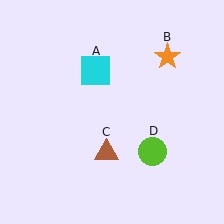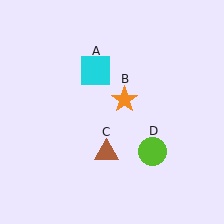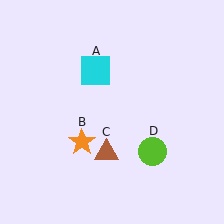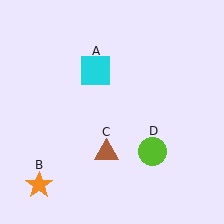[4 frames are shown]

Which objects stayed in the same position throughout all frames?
Cyan square (object A) and brown triangle (object C) and lime circle (object D) remained stationary.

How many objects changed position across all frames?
1 object changed position: orange star (object B).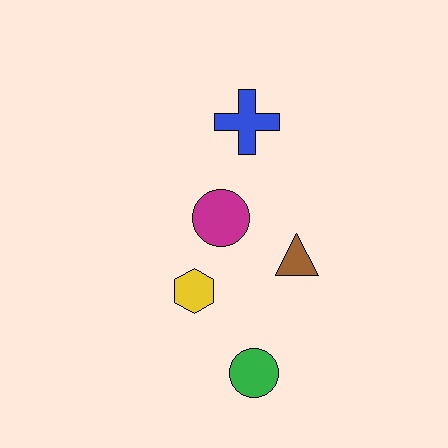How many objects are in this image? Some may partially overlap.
There are 5 objects.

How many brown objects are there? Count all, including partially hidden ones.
There is 1 brown object.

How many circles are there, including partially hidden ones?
There are 2 circles.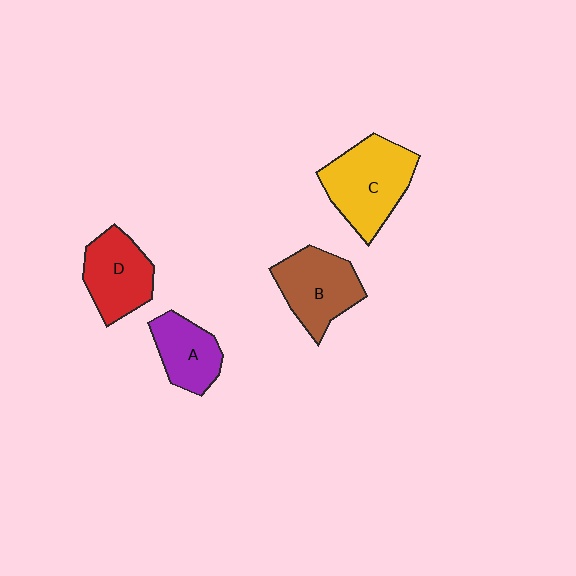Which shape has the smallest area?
Shape A (purple).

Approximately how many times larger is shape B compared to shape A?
Approximately 1.3 times.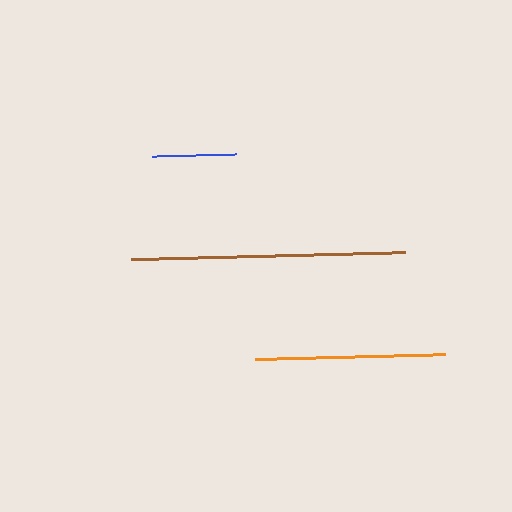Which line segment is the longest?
The brown line is the longest at approximately 274 pixels.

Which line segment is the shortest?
The blue line is the shortest at approximately 84 pixels.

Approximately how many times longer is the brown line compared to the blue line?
The brown line is approximately 3.3 times the length of the blue line.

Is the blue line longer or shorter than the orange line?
The orange line is longer than the blue line.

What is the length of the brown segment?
The brown segment is approximately 274 pixels long.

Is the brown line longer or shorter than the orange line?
The brown line is longer than the orange line.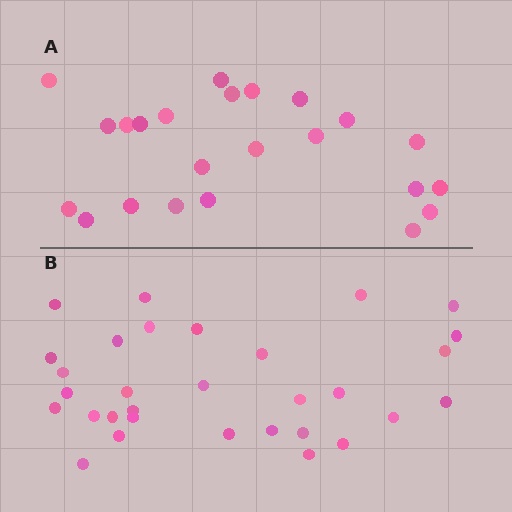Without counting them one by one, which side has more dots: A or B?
Region B (the bottom region) has more dots.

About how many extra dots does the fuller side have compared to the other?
Region B has roughly 8 or so more dots than region A.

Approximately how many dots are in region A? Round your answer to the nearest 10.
About 20 dots. (The exact count is 23, which rounds to 20.)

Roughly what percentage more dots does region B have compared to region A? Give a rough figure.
About 35% more.